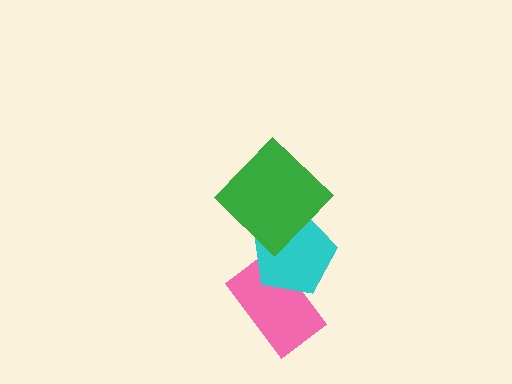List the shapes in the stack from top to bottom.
From top to bottom: the green diamond, the cyan pentagon, the pink rectangle.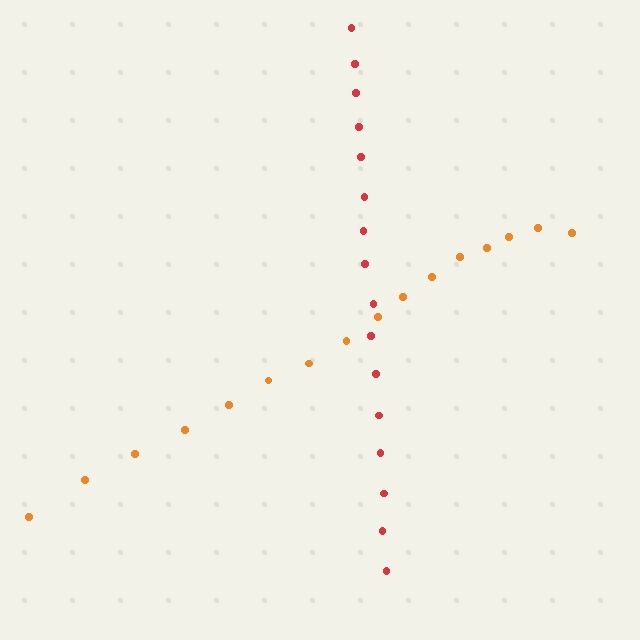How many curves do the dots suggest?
There are 2 distinct paths.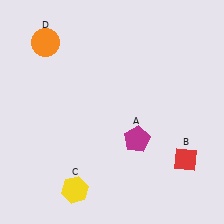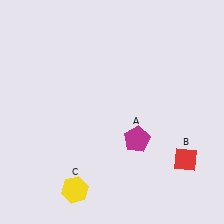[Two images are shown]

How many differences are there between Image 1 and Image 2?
There is 1 difference between the two images.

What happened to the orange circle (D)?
The orange circle (D) was removed in Image 2. It was in the top-left area of Image 1.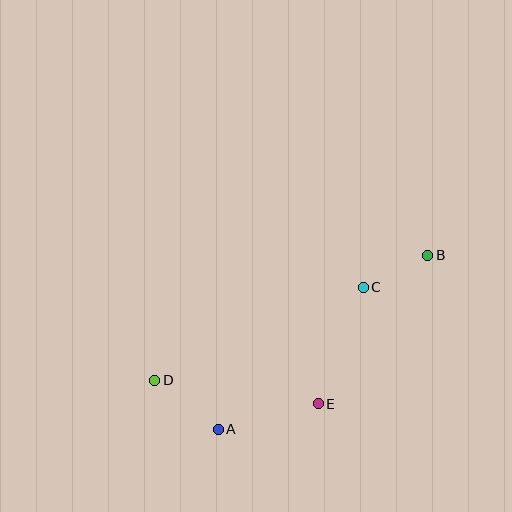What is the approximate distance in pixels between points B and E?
The distance between B and E is approximately 185 pixels.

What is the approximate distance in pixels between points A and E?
The distance between A and E is approximately 103 pixels.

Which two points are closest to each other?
Points B and C are closest to each other.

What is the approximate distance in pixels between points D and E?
The distance between D and E is approximately 165 pixels.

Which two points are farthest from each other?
Points B and D are farthest from each other.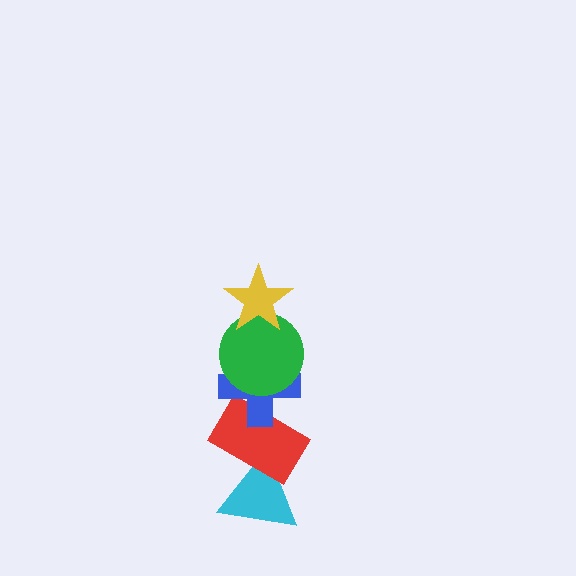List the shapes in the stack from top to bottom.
From top to bottom: the yellow star, the green circle, the blue cross, the red rectangle, the cyan triangle.